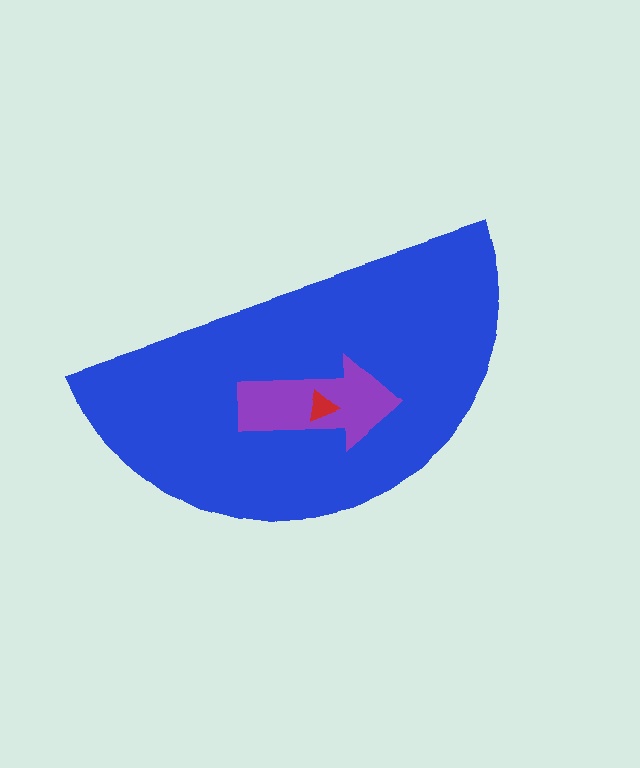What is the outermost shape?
The blue semicircle.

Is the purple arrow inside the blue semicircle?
Yes.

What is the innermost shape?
The red triangle.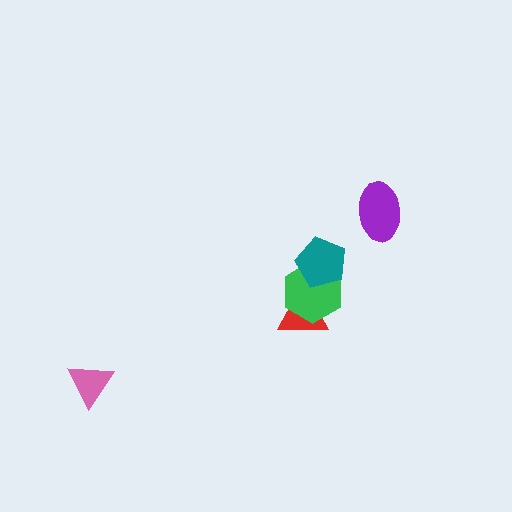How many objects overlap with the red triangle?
1 object overlaps with the red triangle.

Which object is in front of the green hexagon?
The teal pentagon is in front of the green hexagon.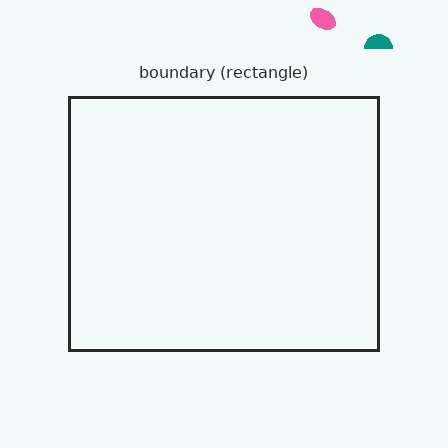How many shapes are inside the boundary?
0 inside, 2 outside.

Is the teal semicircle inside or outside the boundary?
Outside.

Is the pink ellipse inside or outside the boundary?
Outside.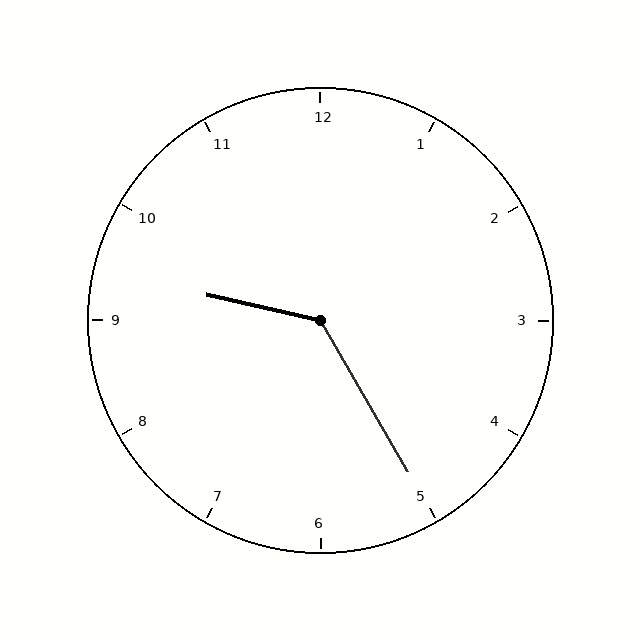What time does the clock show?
9:25.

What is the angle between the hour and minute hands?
Approximately 132 degrees.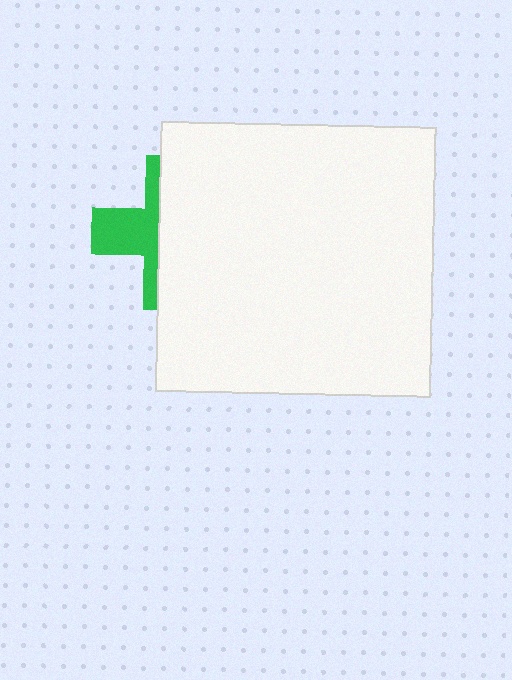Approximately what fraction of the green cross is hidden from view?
Roughly 63% of the green cross is hidden behind the white rectangle.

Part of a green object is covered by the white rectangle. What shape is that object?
It is a cross.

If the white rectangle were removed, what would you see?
You would see the complete green cross.